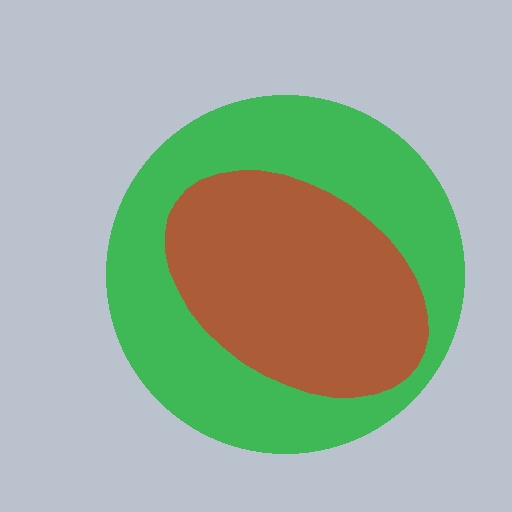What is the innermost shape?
The brown ellipse.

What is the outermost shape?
The green circle.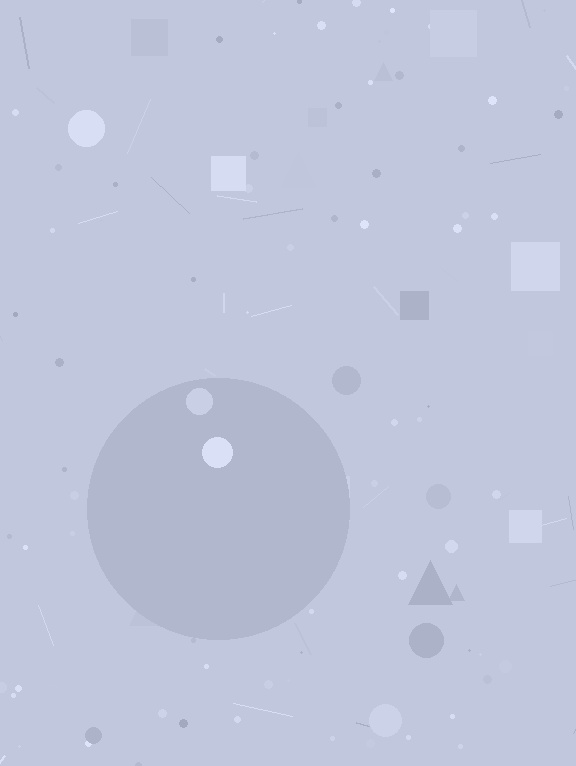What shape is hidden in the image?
A circle is hidden in the image.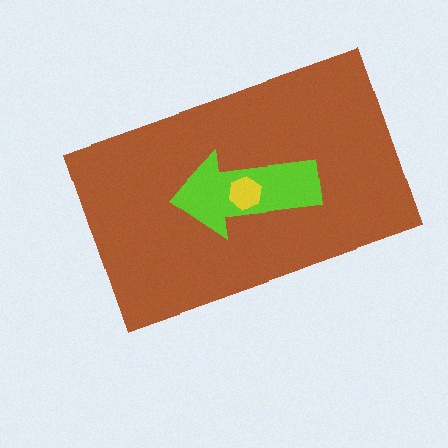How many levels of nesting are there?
3.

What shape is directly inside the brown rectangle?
The lime arrow.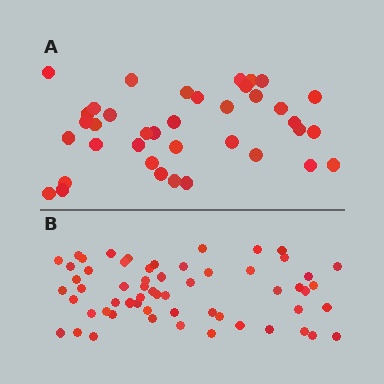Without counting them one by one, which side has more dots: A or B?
Region B (the bottom region) has more dots.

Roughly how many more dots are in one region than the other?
Region B has approximately 20 more dots than region A.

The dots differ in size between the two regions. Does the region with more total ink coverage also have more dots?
No. Region A has more total ink coverage because its dots are larger, but region B actually contains more individual dots. Total area can be misleading — the number of items is what matters here.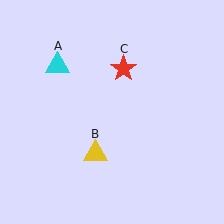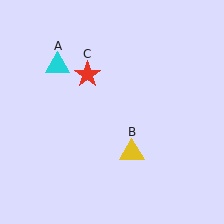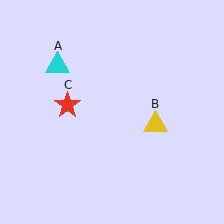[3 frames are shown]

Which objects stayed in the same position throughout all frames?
Cyan triangle (object A) remained stationary.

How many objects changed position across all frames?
2 objects changed position: yellow triangle (object B), red star (object C).